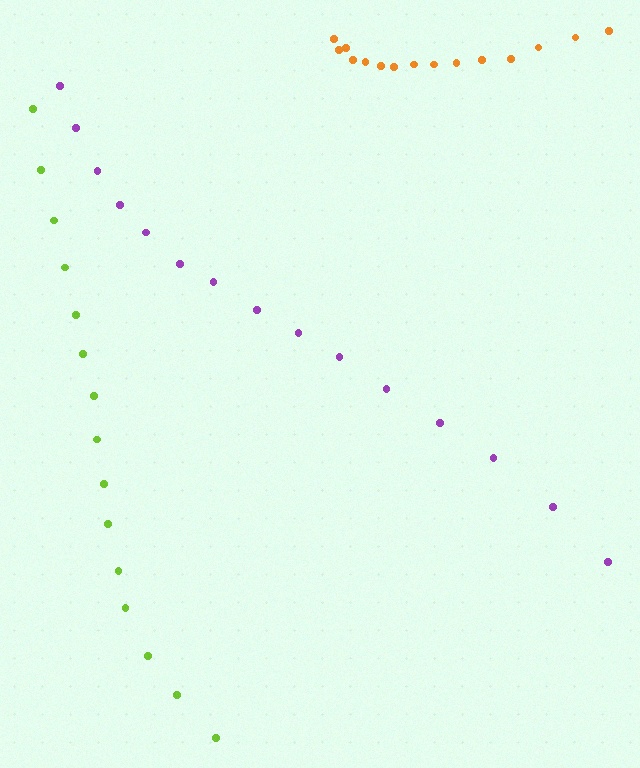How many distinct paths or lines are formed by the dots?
There are 3 distinct paths.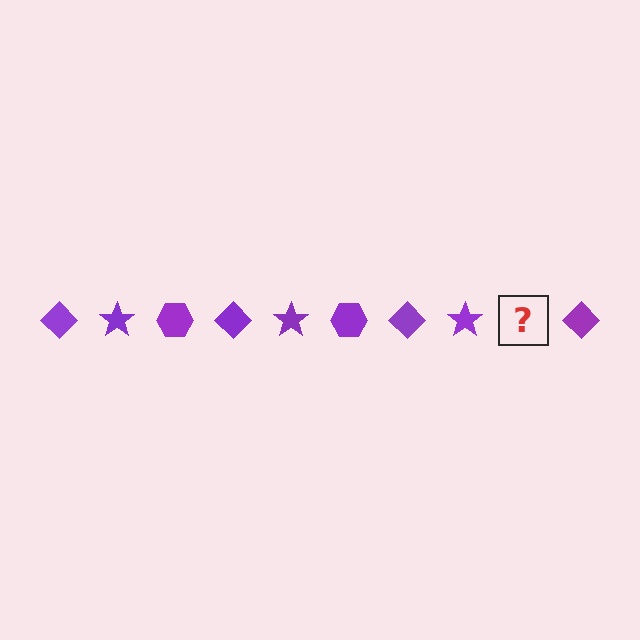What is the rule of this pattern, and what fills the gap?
The rule is that the pattern cycles through diamond, star, hexagon shapes in purple. The gap should be filled with a purple hexagon.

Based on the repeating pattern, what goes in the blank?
The blank should be a purple hexagon.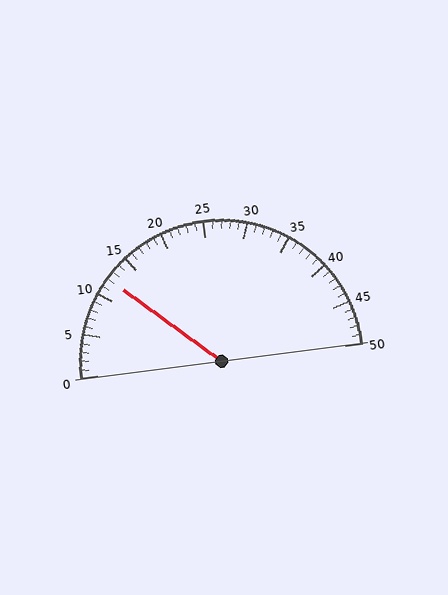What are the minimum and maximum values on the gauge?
The gauge ranges from 0 to 50.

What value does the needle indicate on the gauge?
The needle indicates approximately 12.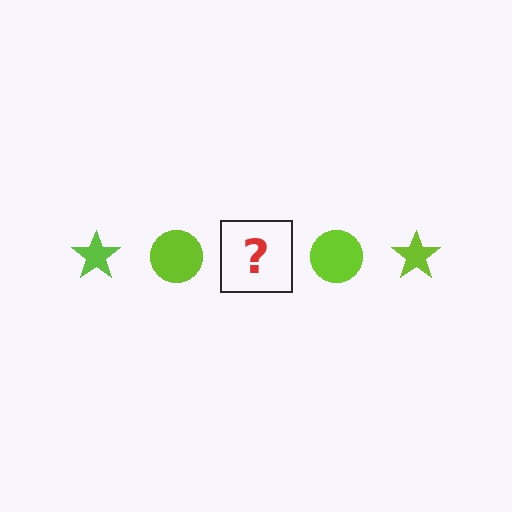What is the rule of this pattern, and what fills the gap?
The rule is that the pattern cycles through star, circle shapes in lime. The gap should be filled with a lime star.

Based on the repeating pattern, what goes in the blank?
The blank should be a lime star.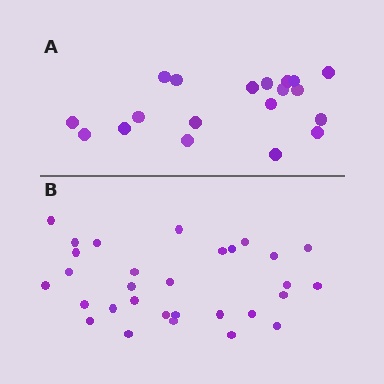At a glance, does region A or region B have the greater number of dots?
Region B (the bottom region) has more dots.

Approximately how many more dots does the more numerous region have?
Region B has roughly 12 or so more dots than region A.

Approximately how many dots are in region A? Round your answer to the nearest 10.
About 20 dots. (The exact count is 19, which rounds to 20.)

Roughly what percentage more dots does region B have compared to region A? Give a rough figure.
About 60% more.